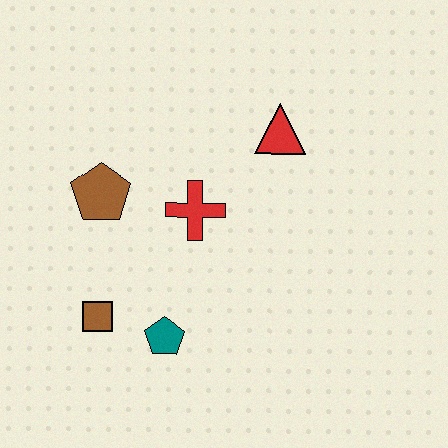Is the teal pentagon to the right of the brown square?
Yes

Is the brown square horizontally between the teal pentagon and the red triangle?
No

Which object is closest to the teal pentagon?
The brown square is closest to the teal pentagon.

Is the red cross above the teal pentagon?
Yes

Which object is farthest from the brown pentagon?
The red triangle is farthest from the brown pentagon.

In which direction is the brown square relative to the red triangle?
The brown square is below the red triangle.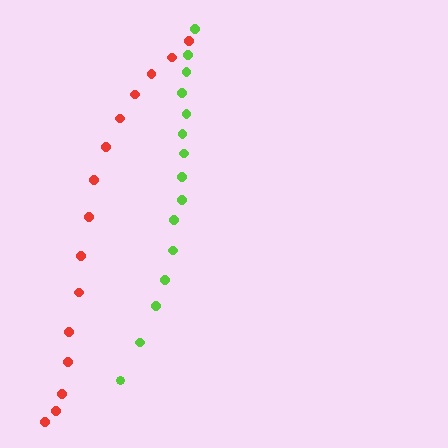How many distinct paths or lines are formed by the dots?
There are 2 distinct paths.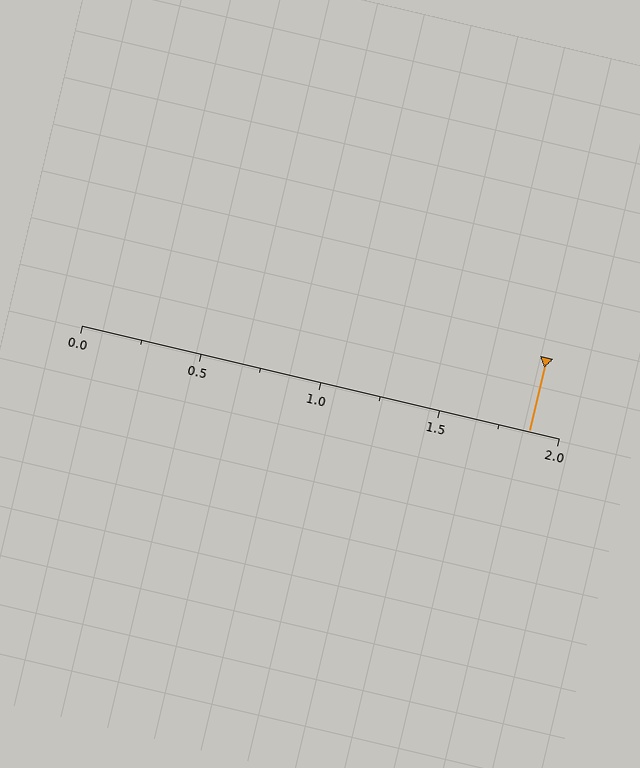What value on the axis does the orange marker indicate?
The marker indicates approximately 1.88.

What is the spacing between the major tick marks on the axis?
The major ticks are spaced 0.5 apart.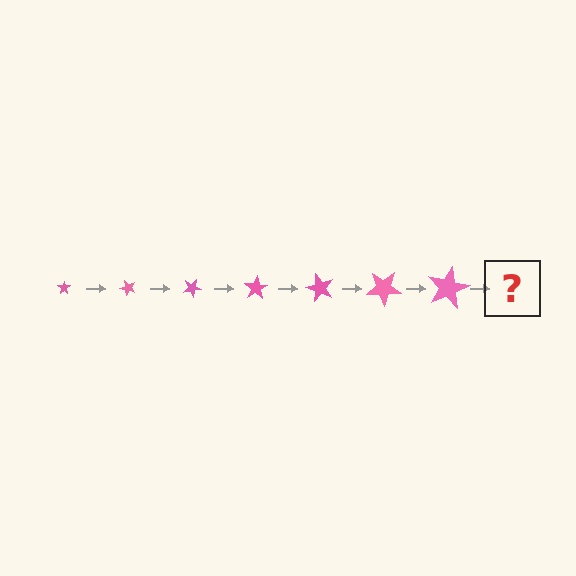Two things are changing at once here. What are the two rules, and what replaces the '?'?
The two rules are that the star grows larger each step and it rotates 50 degrees each step. The '?' should be a star, larger than the previous one and rotated 350 degrees from the start.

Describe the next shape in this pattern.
It should be a star, larger than the previous one and rotated 350 degrees from the start.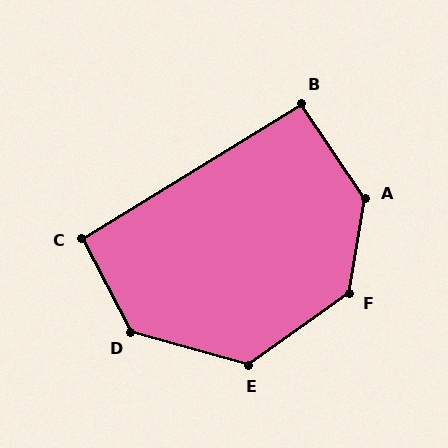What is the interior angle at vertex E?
Approximately 129 degrees (obtuse).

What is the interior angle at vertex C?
Approximately 94 degrees (approximately right).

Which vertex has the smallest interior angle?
B, at approximately 92 degrees.